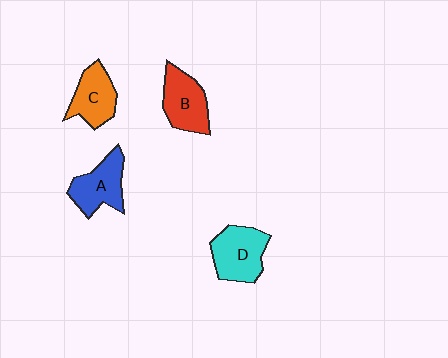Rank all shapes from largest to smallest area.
From largest to smallest: D (cyan), B (red), A (blue), C (orange).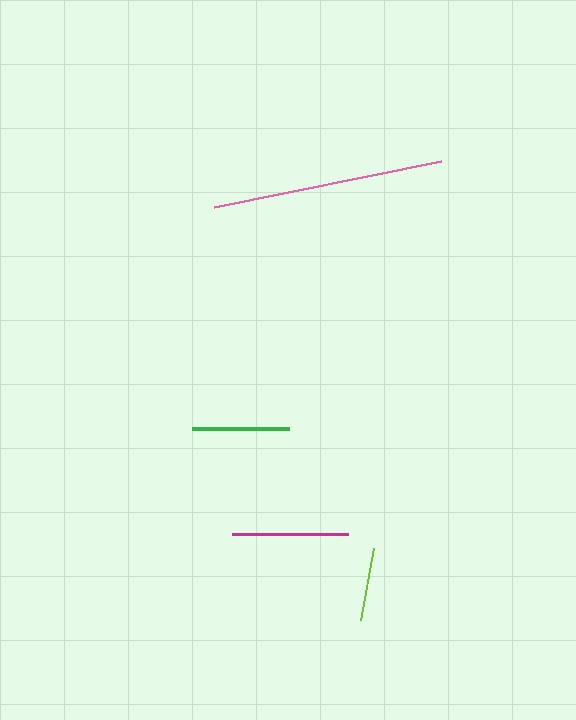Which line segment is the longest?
The pink line is the longest at approximately 232 pixels.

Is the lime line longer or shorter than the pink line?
The pink line is longer than the lime line.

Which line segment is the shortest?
The lime line is the shortest at approximately 73 pixels.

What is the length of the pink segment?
The pink segment is approximately 232 pixels long.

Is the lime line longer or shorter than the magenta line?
The magenta line is longer than the lime line.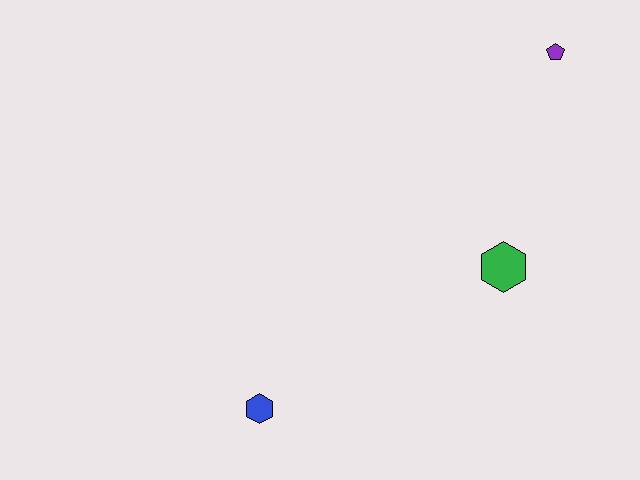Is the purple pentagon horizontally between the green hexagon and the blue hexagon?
No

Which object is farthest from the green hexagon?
The blue hexagon is farthest from the green hexagon.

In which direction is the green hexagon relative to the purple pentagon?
The green hexagon is below the purple pentagon.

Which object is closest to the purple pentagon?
The green hexagon is closest to the purple pentagon.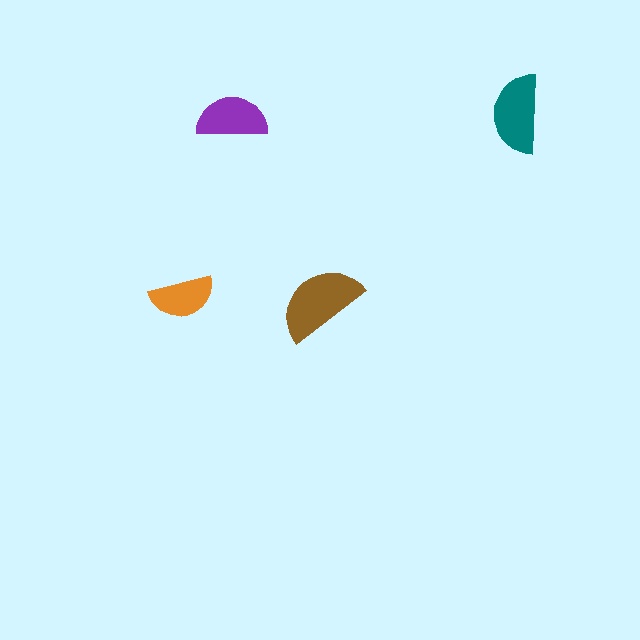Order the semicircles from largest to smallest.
the brown one, the teal one, the purple one, the orange one.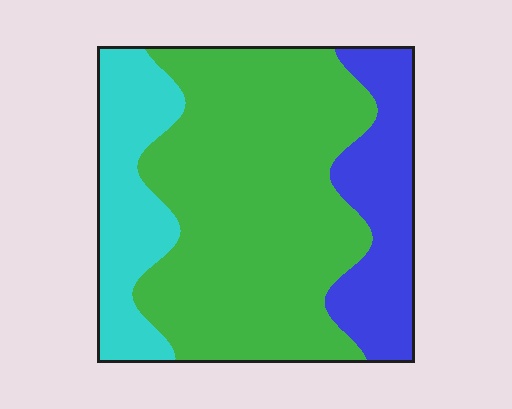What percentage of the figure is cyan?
Cyan covers 20% of the figure.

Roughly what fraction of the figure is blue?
Blue takes up less than a quarter of the figure.